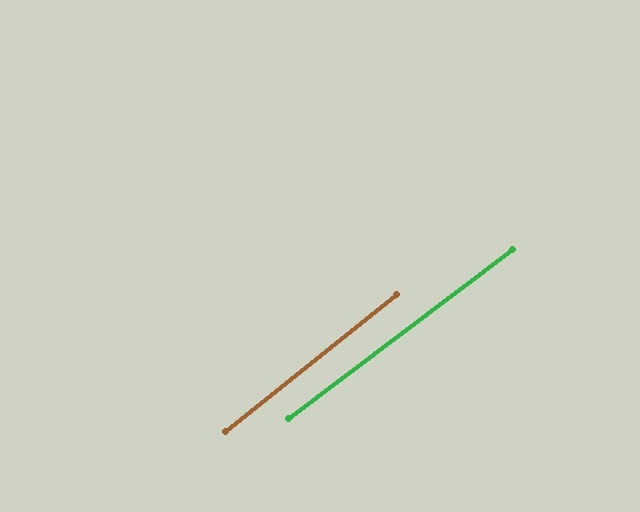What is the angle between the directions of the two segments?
Approximately 2 degrees.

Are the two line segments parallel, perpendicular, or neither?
Parallel — their directions differ by only 1.8°.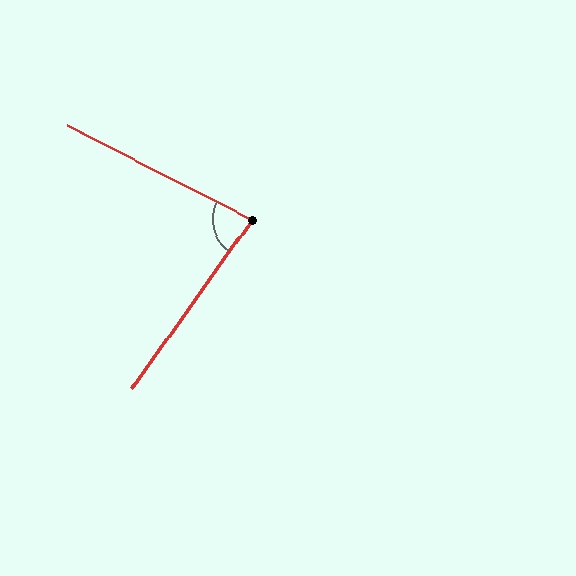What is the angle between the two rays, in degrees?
Approximately 82 degrees.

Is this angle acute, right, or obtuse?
It is acute.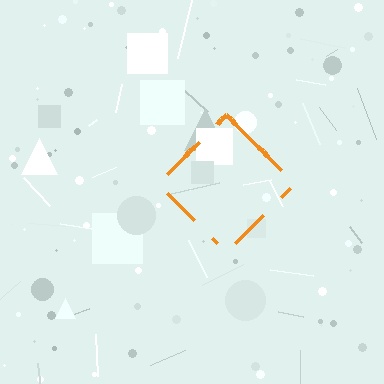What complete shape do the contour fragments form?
The contour fragments form a diamond.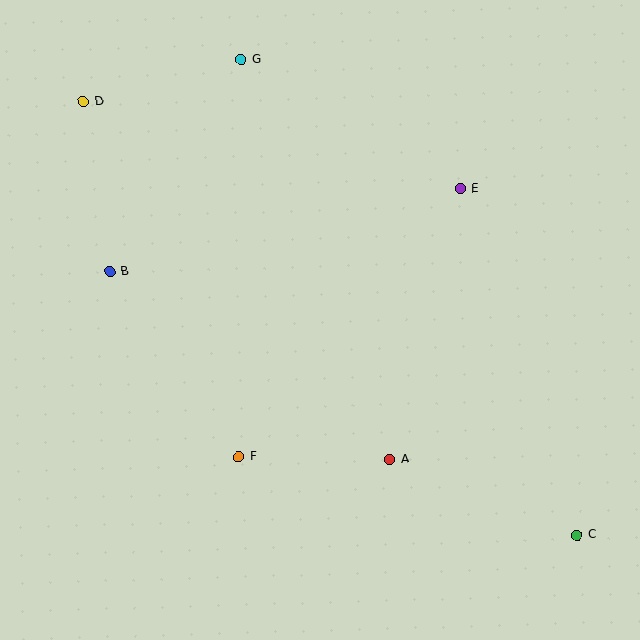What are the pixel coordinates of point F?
Point F is at (238, 457).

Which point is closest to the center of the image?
Point A at (390, 459) is closest to the center.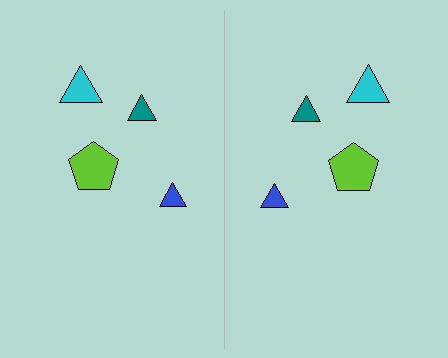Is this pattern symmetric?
Yes, this pattern has bilateral (reflection) symmetry.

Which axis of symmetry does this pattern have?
The pattern has a vertical axis of symmetry running through the center of the image.